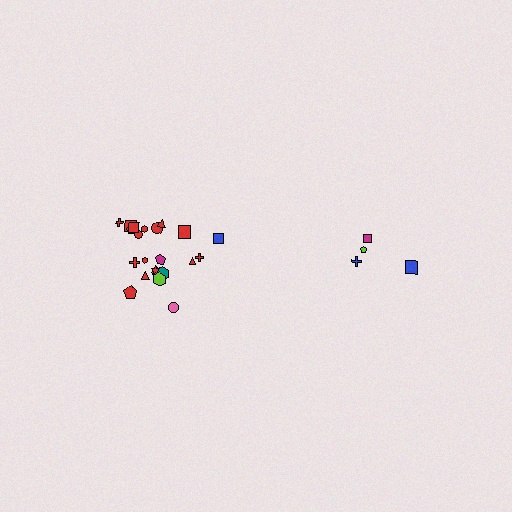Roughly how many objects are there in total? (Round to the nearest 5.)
Roughly 25 objects in total.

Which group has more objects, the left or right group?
The left group.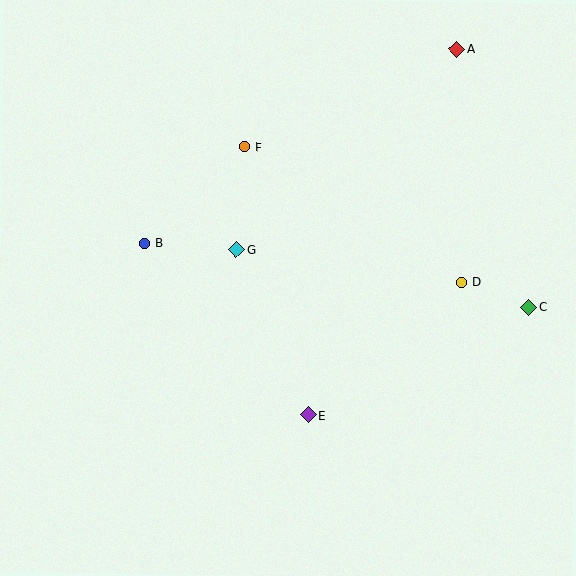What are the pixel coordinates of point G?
Point G is at (236, 250).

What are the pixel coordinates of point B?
Point B is at (144, 243).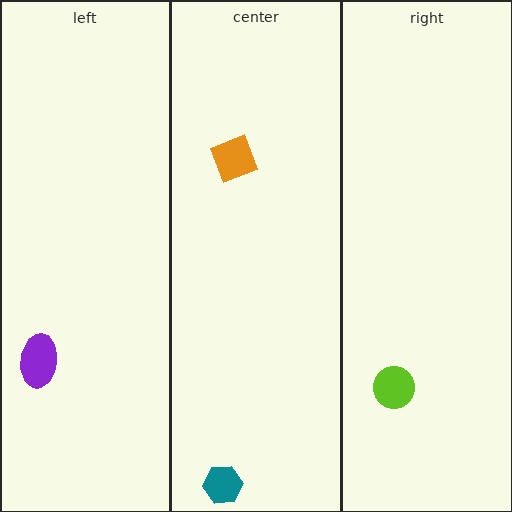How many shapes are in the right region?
1.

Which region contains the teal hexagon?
The center region.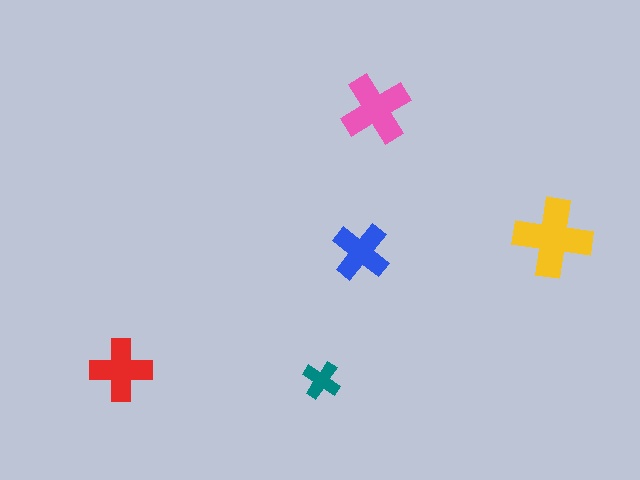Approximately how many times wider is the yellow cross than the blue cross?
About 1.5 times wider.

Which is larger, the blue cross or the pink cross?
The pink one.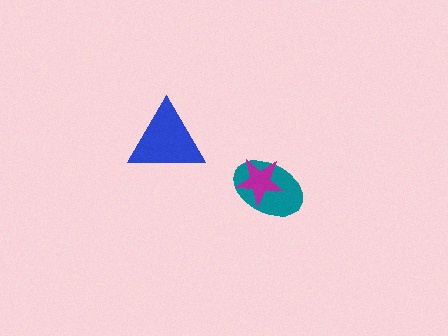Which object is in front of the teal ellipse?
The magenta star is in front of the teal ellipse.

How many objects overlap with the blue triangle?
0 objects overlap with the blue triangle.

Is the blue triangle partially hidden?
No, no other shape covers it.